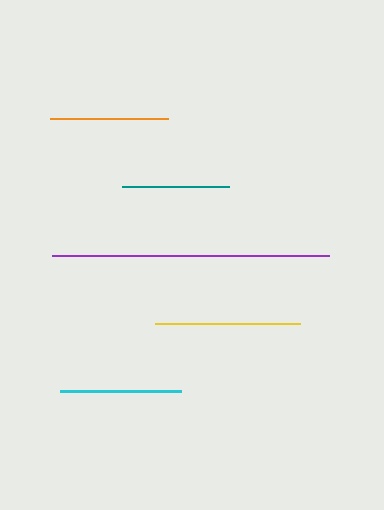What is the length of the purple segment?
The purple segment is approximately 278 pixels long.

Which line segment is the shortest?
The teal line is the shortest at approximately 108 pixels.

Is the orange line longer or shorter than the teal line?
The orange line is longer than the teal line.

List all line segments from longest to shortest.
From longest to shortest: purple, yellow, cyan, orange, teal.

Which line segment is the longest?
The purple line is the longest at approximately 278 pixels.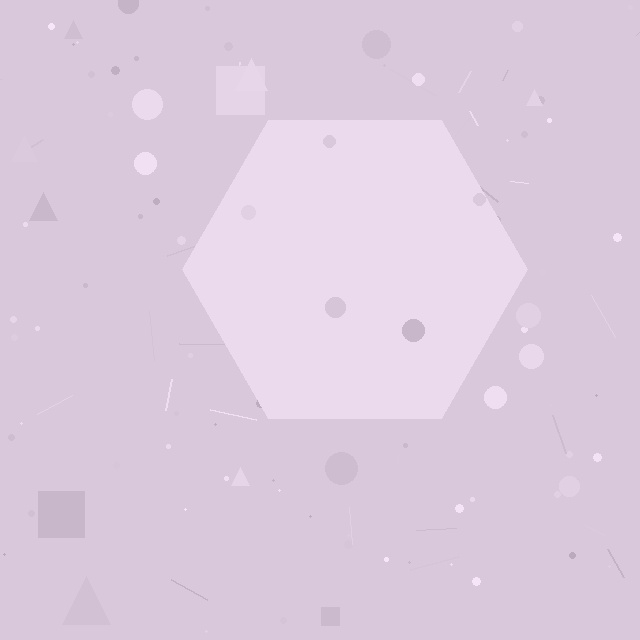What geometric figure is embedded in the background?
A hexagon is embedded in the background.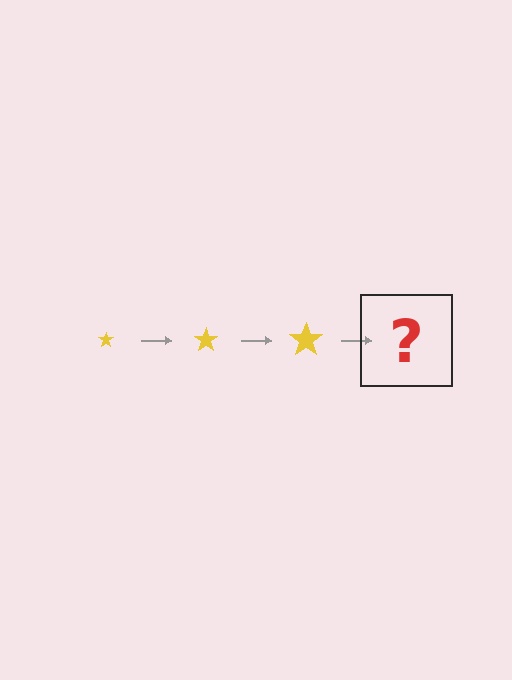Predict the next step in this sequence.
The next step is a yellow star, larger than the previous one.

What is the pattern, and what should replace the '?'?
The pattern is that the star gets progressively larger each step. The '?' should be a yellow star, larger than the previous one.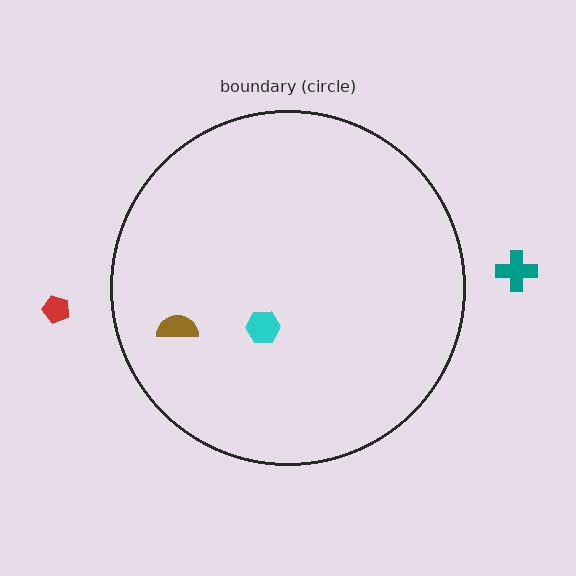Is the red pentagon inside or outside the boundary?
Outside.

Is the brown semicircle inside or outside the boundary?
Inside.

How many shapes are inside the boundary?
2 inside, 2 outside.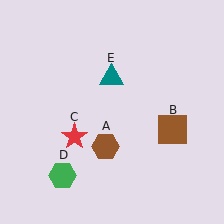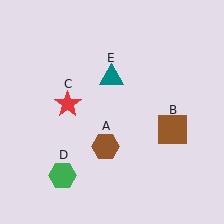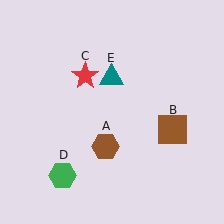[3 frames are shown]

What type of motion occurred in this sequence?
The red star (object C) rotated clockwise around the center of the scene.